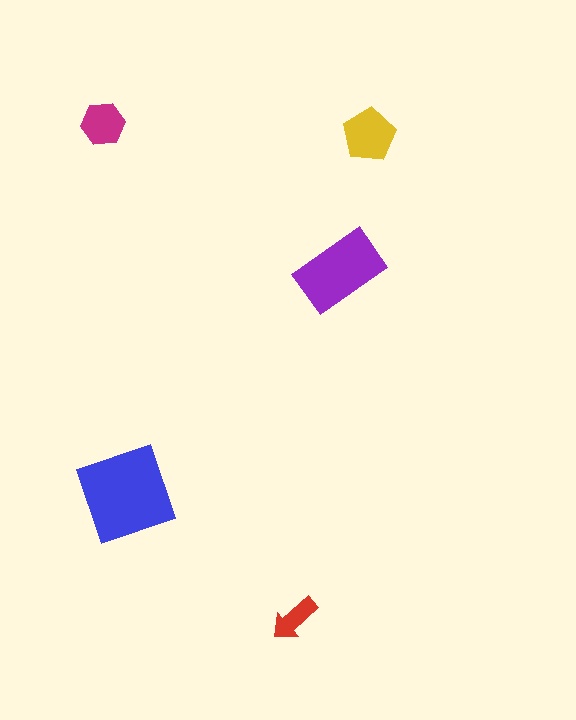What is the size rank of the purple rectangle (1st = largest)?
2nd.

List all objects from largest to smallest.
The blue square, the purple rectangle, the yellow pentagon, the magenta hexagon, the red arrow.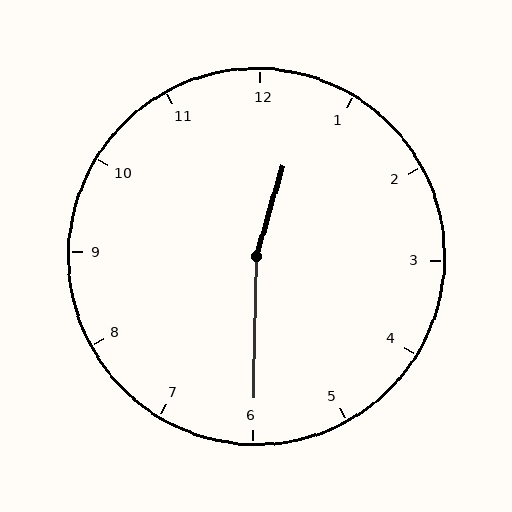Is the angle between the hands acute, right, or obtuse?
It is obtuse.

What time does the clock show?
12:30.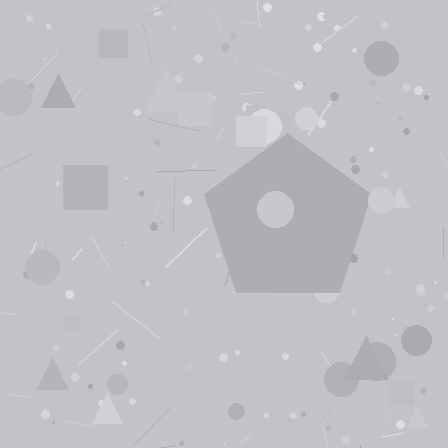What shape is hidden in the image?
A pentagon is hidden in the image.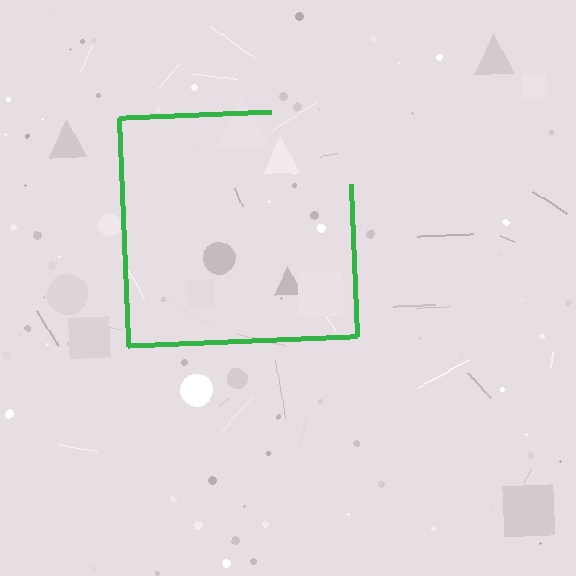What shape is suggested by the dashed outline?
The dashed outline suggests a square.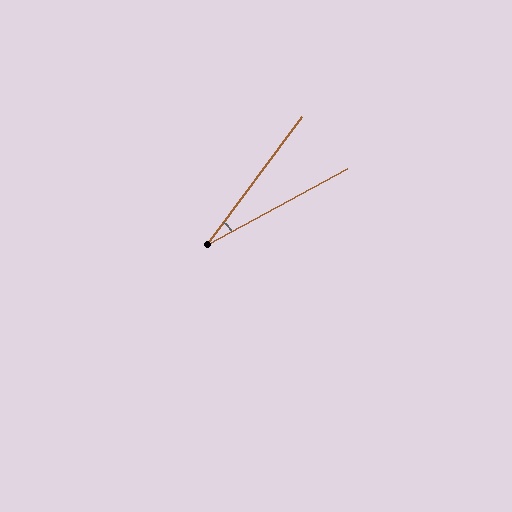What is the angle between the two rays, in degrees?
Approximately 25 degrees.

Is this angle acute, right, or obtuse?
It is acute.